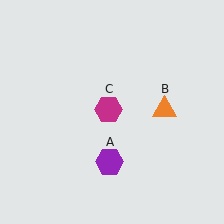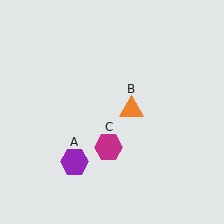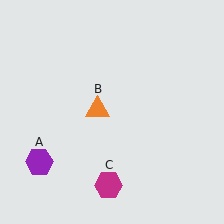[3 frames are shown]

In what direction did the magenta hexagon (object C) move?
The magenta hexagon (object C) moved down.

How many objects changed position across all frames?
3 objects changed position: purple hexagon (object A), orange triangle (object B), magenta hexagon (object C).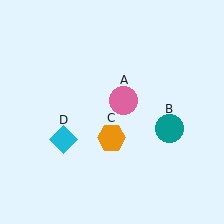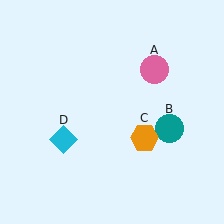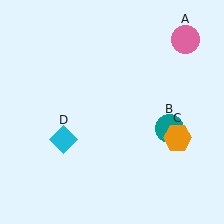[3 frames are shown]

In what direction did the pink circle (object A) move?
The pink circle (object A) moved up and to the right.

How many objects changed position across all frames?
2 objects changed position: pink circle (object A), orange hexagon (object C).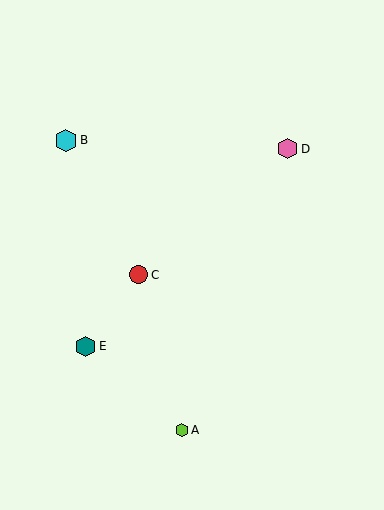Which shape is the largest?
The cyan hexagon (labeled B) is the largest.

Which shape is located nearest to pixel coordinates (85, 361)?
The teal hexagon (labeled E) at (86, 346) is nearest to that location.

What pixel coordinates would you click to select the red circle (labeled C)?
Click at (139, 275) to select the red circle C.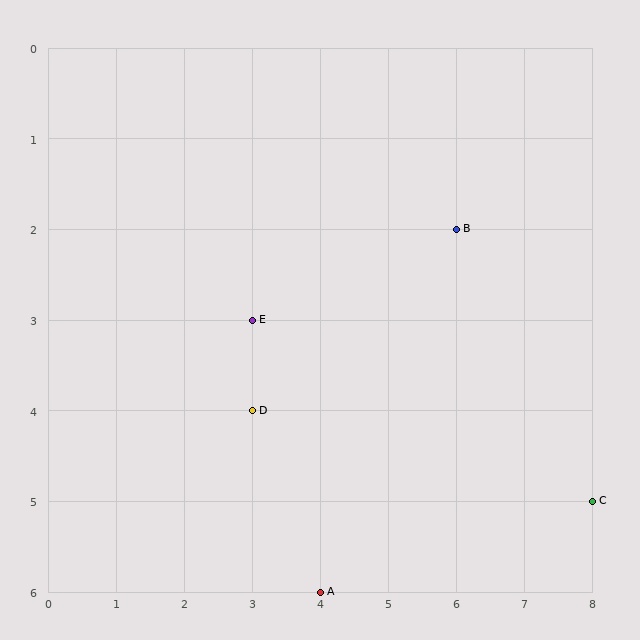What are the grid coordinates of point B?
Point B is at grid coordinates (6, 2).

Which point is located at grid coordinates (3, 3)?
Point E is at (3, 3).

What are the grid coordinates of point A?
Point A is at grid coordinates (4, 6).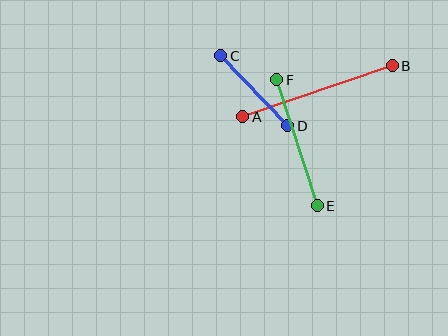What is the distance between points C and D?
The distance is approximately 97 pixels.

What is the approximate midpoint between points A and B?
The midpoint is at approximately (318, 91) pixels.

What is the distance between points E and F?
The distance is approximately 132 pixels.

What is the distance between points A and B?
The distance is approximately 158 pixels.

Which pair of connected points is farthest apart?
Points A and B are farthest apart.